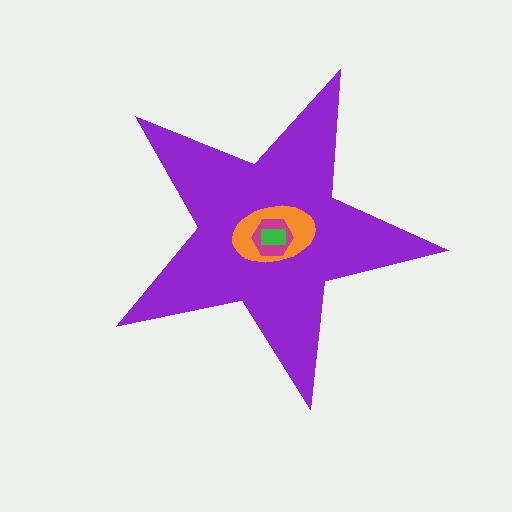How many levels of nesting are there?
4.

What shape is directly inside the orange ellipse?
The magenta hexagon.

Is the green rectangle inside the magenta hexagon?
Yes.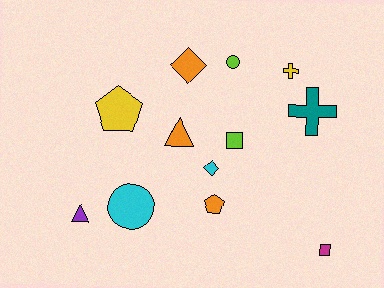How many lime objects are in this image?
There are 2 lime objects.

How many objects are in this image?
There are 12 objects.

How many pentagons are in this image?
There are 2 pentagons.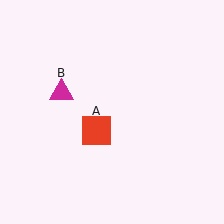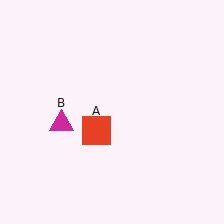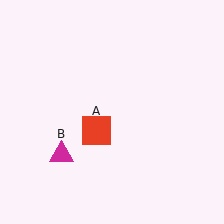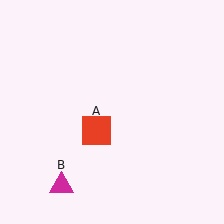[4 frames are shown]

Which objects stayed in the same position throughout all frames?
Red square (object A) remained stationary.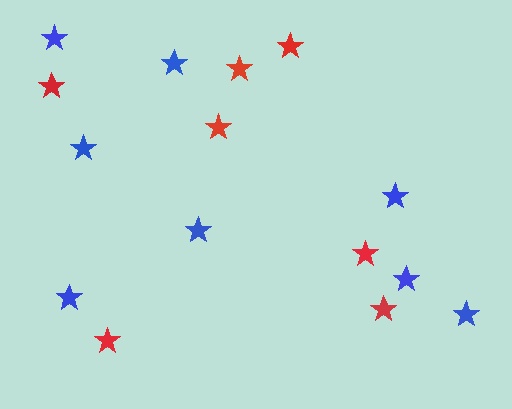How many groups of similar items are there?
There are 2 groups: one group of red stars (7) and one group of blue stars (8).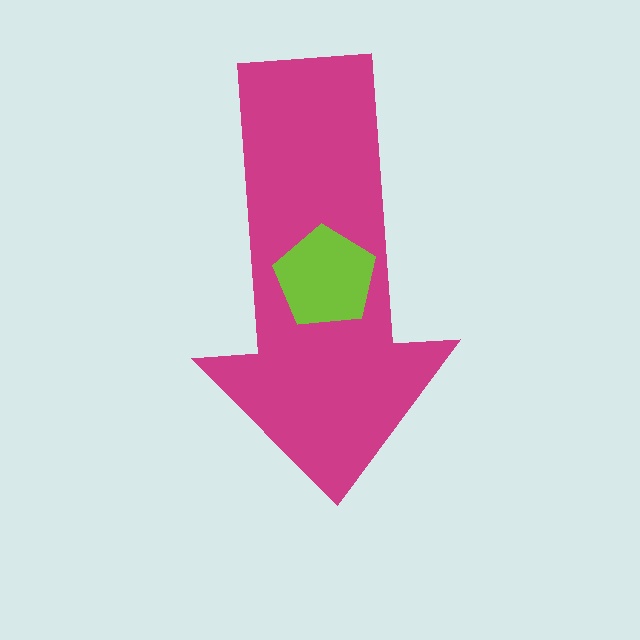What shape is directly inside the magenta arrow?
The lime pentagon.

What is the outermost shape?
The magenta arrow.